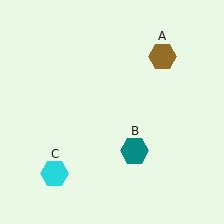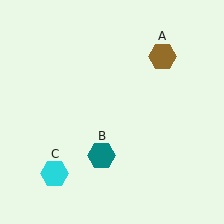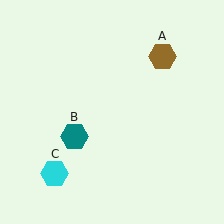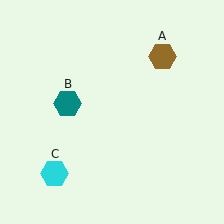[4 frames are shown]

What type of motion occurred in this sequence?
The teal hexagon (object B) rotated clockwise around the center of the scene.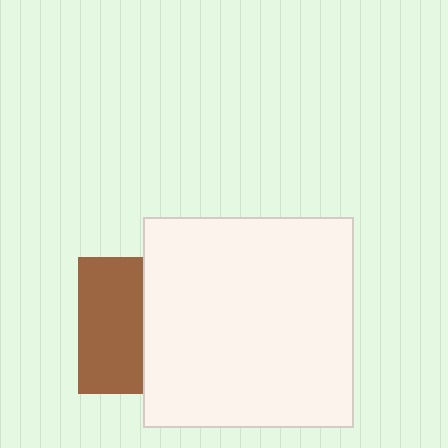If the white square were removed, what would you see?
You would see the complete brown square.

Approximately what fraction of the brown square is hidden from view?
Roughly 52% of the brown square is hidden behind the white square.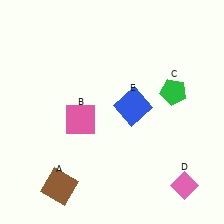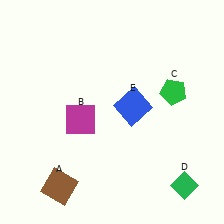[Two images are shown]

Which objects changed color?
B changed from pink to magenta. D changed from pink to green.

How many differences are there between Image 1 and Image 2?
There are 2 differences between the two images.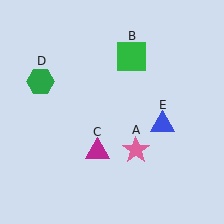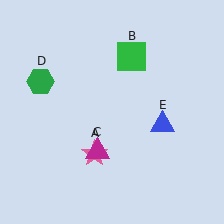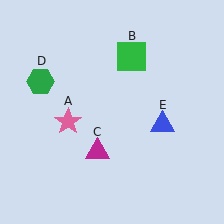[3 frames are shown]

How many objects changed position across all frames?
1 object changed position: pink star (object A).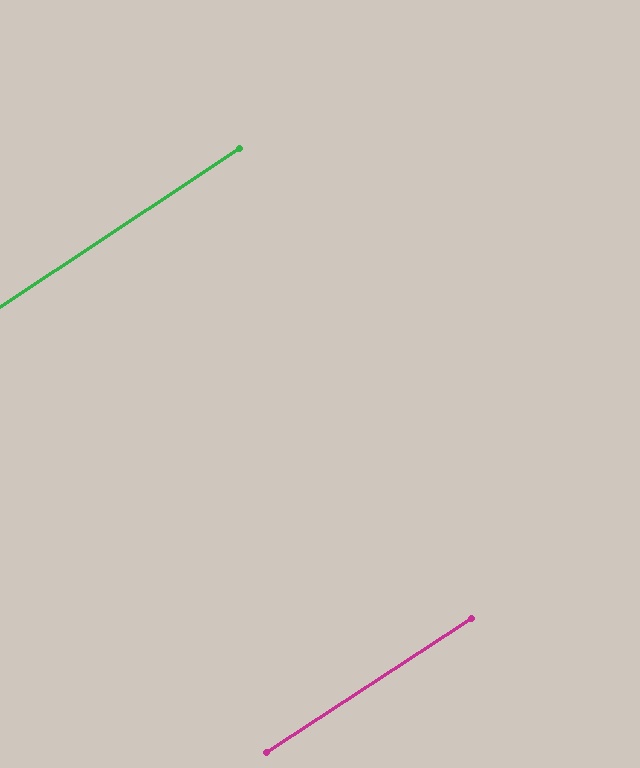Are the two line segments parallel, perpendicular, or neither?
Parallel — their directions differ by only 0.1°.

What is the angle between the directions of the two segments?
Approximately 0 degrees.